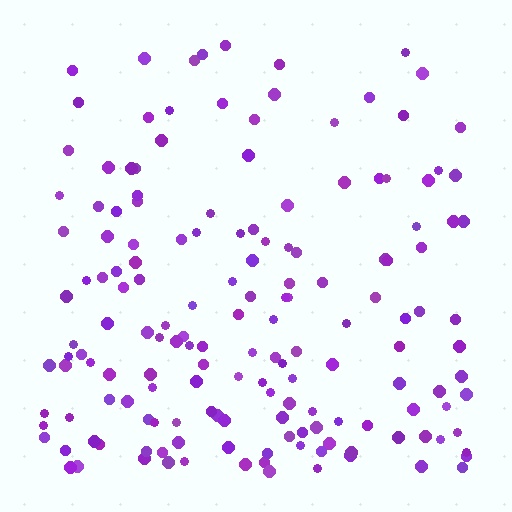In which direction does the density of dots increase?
From top to bottom, with the bottom side densest.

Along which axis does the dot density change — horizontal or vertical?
Vertical.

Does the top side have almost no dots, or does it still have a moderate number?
Still a moderate number, just noticeably fewer than the bottom.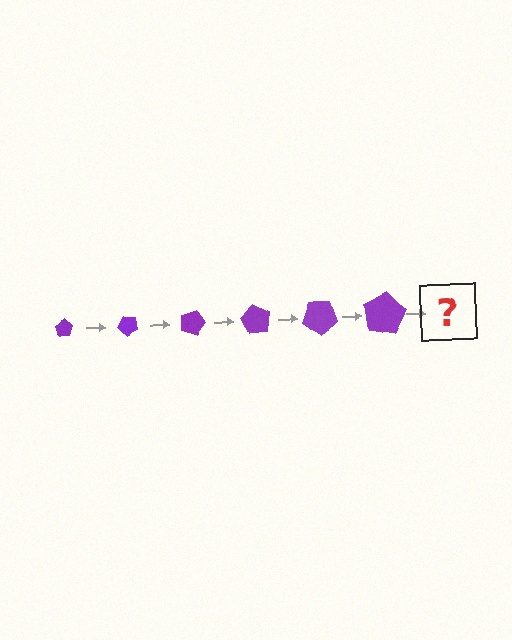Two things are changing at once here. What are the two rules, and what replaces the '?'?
The two rules are that the pentagon grows larger each step and it rotates 45 degrees each step. The '?' should be a pentagon, larger than the previous one and rotated 270 degrees from the start.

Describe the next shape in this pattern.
It should be a pentagon, larger than the previous one and rotated 270 degrees from the start.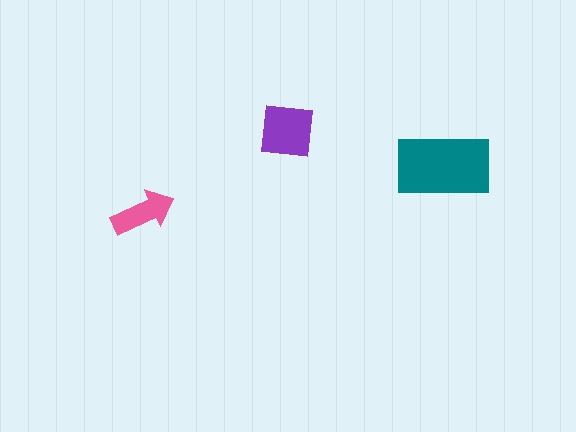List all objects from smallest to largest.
The pink arrow, the purple square, the teal rectangle.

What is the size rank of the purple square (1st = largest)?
2nd.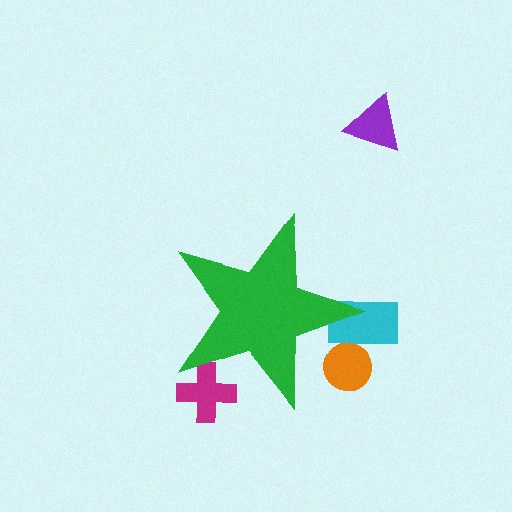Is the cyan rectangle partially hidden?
Yes, the cyan rectangle is partially hidden behind the green star.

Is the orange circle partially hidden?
Yes, the orange circle is partially hidden behind the green star.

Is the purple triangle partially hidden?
No, the purple triangle is fully visible.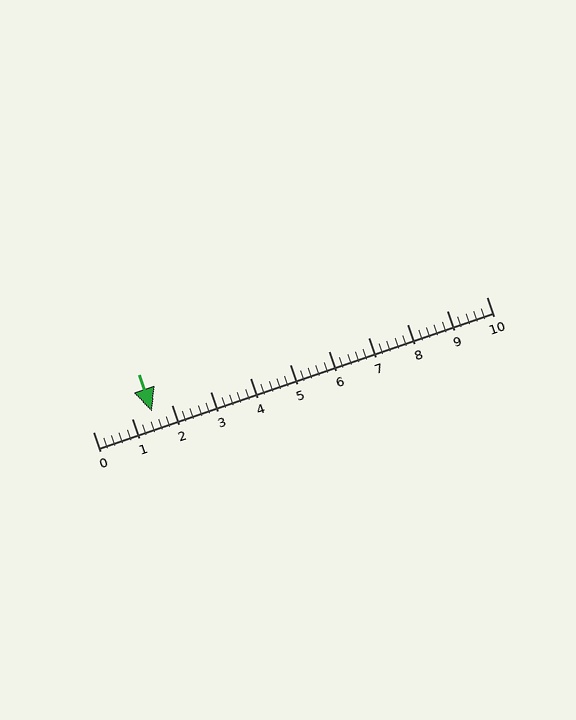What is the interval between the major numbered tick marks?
The major tick marks are spaced 1 units apart.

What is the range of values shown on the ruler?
The ruler shows values from 0 to 10.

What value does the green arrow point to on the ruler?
The green arrow points to approximately 1.5.